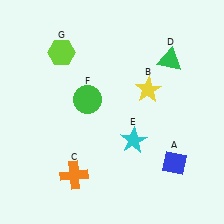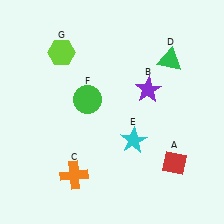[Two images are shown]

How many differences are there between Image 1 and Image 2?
There are 2 differences between the two images.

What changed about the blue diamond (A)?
In Image 1, A is blue. In Image 2, it changed to red.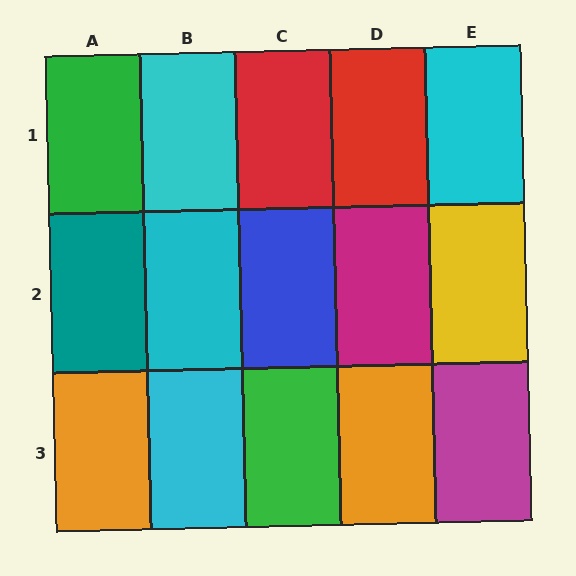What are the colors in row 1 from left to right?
Green, cyan, red, red, cyan.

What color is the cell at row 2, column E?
Yellow.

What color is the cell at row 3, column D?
Orange.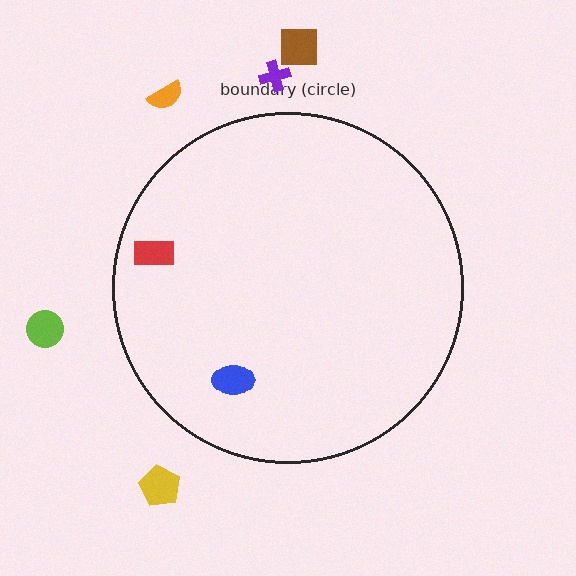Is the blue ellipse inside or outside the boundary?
Inside.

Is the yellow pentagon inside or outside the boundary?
Outside.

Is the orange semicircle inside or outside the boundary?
Outside.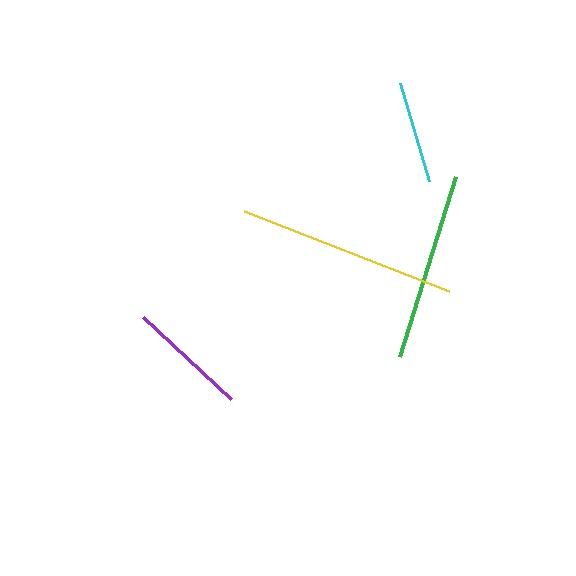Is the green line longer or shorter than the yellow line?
The yellow line is longer than the green line.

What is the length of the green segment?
The green segment is approximately 188 pixels long.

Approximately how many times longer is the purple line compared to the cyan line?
The purple line is approximately 1.2 times the length of the cyan line.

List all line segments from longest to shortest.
From longest to shortest: yellow, green, purple, cyan.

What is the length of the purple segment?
The purple segment is approximately 121 pixels long.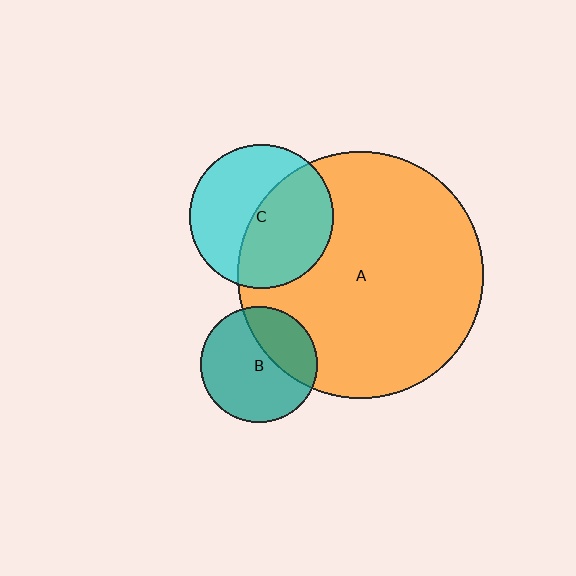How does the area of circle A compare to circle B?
Approximately 4.5 times.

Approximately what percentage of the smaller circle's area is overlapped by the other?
Approximately 30%.